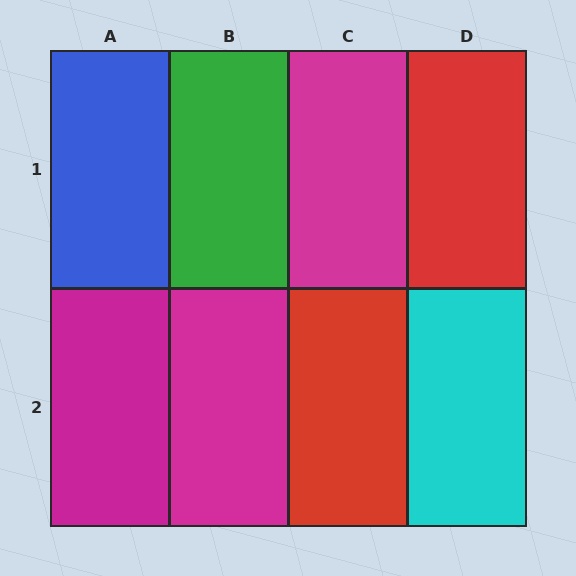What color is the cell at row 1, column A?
Blue.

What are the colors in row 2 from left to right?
Magenta, magenta, red, cyan.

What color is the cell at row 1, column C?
Magenta.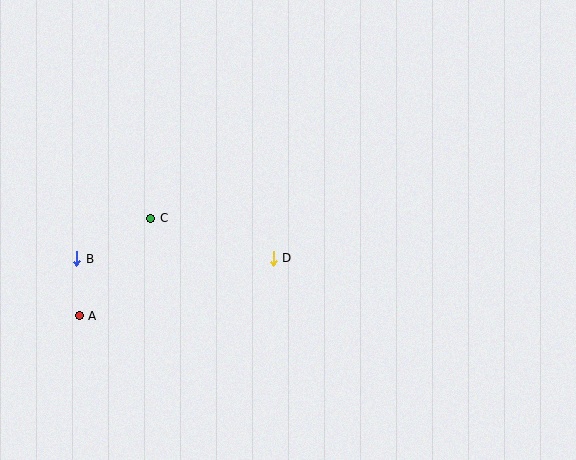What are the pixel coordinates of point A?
Point A is at (79, 316).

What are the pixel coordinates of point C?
Point C is at (151, 218).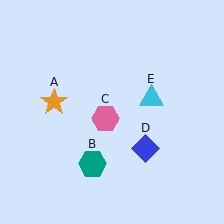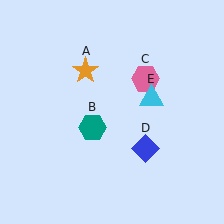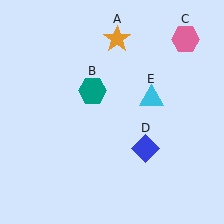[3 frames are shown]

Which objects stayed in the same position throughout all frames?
Blue diamond (object D) and cyan triangle (object E) remained stationary.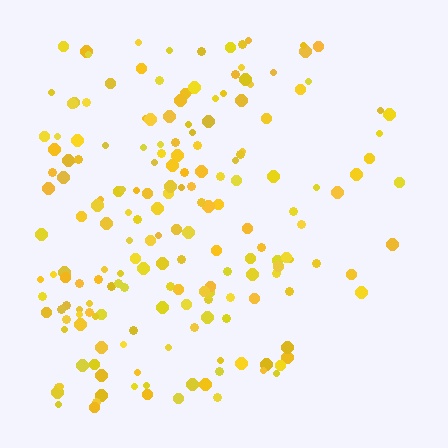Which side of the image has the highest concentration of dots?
The left.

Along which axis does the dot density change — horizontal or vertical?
Horizontal.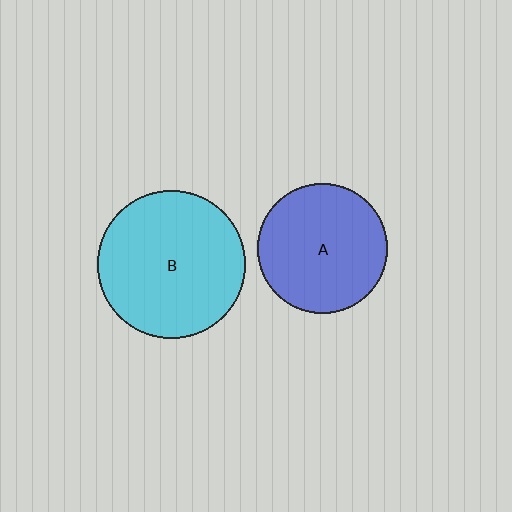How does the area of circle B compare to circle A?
Approximately 1.3 times.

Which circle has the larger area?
Circle B (cyan).